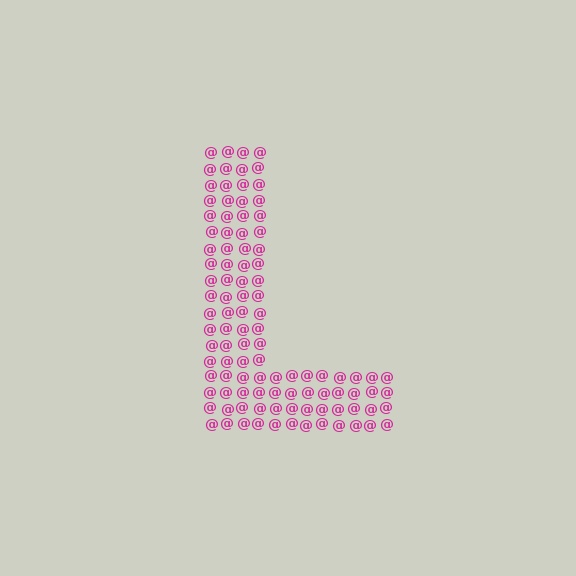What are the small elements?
The small elements are at signs.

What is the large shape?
The large shape is the letter L.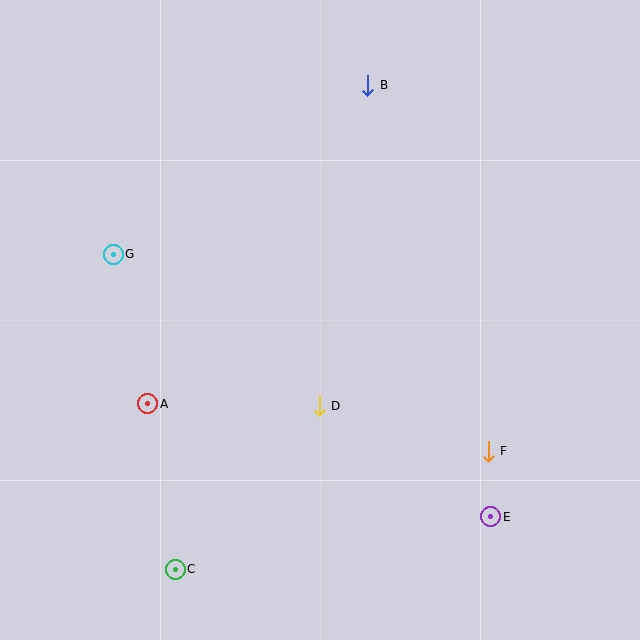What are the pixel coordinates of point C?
Point C is at (175, 569).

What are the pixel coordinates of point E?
Point E is at (491, 517).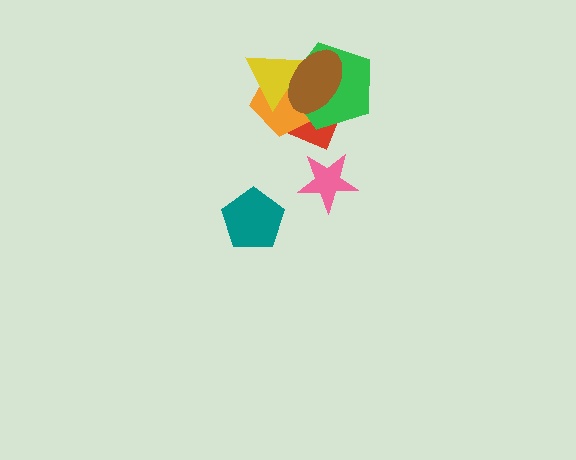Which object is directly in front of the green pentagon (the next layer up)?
The yellow triangle is directly in front of the green pentagon.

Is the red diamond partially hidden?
Yes, it is partially covered by another shape.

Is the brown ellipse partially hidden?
No, no other shape covers it.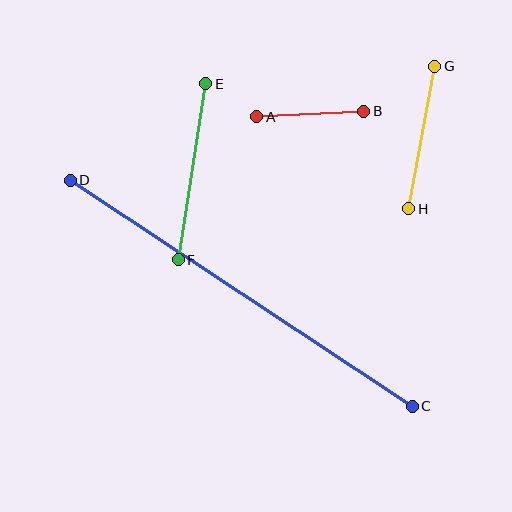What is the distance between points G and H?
The distance is approximately 145 pixels.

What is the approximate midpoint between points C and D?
The midpoint is at approximately (241, 293) pixels.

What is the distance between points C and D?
The distance is approximately 410 pixels.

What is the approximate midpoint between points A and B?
The midpoint is at approximately (310, 114) pixels.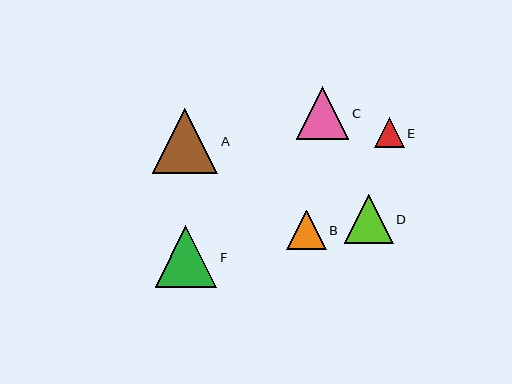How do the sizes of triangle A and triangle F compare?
Triangle A and triangle F are approximately the same size.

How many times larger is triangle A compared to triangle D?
Triangle A is approximately 1.3 times the size of triangle D.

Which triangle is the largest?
Triangle A is the largest with a size of approximately 66 pixels.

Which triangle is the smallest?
Triangle E is the smallest with a size of approximately 30 pixels.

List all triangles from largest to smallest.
From largest to smallest: A, F, C, D, B, E.